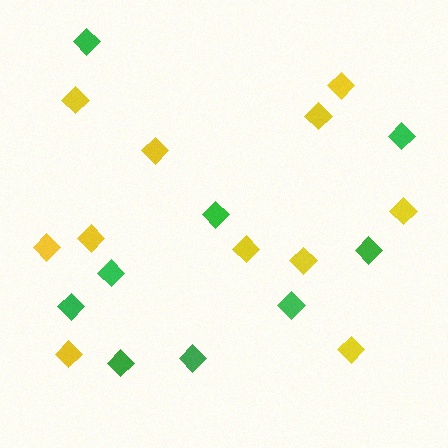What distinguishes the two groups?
There are 2 groups: one group of green diamonds (9) and one group of yellow diamonds (11).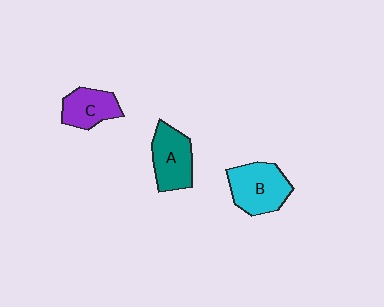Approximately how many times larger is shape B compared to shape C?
Approximately 1.4 times.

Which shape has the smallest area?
Shape C (purple).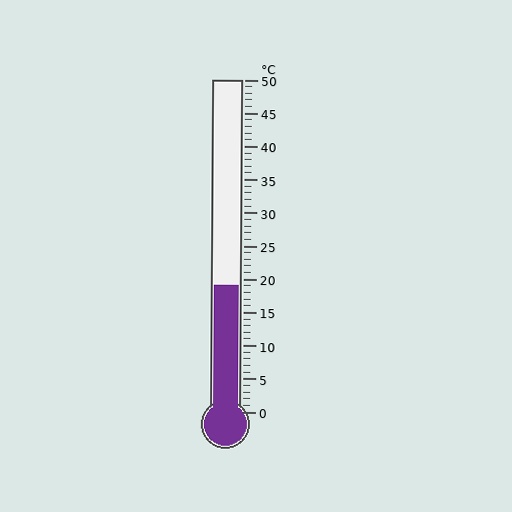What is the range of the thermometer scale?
The thermometer scale ranges from 0°C to 50°C.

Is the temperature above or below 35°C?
The temperature is below 35°C.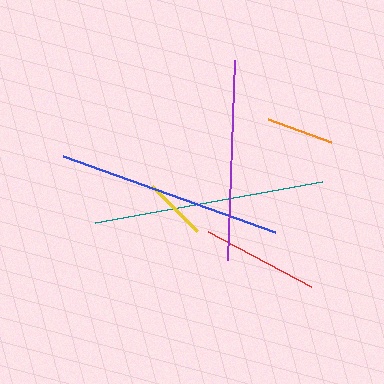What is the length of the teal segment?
The teal segment is approximately 231 pixels long.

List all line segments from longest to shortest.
From longest to shortest: teal, blue, purple, red, orange, yellow.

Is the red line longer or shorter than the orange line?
The red line is longer than the orange line.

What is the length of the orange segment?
The orange segment is approximately 66 pixels long.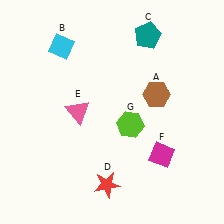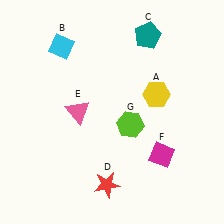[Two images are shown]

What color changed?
The hexagon (A) changed from brown in Image 1 to yellow in Image 2.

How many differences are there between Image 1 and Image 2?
There is 1 difference between the two images.